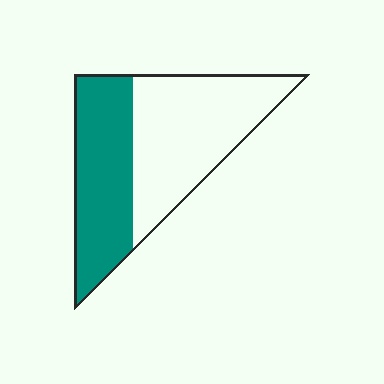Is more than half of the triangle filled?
No.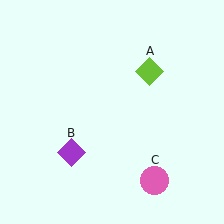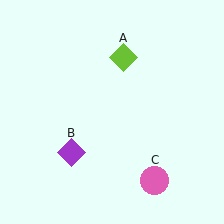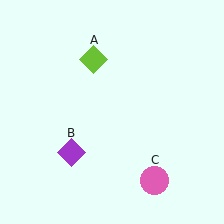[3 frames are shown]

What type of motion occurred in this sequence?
The lime diamond (object A) rotated counterclockwise around the center of the scene.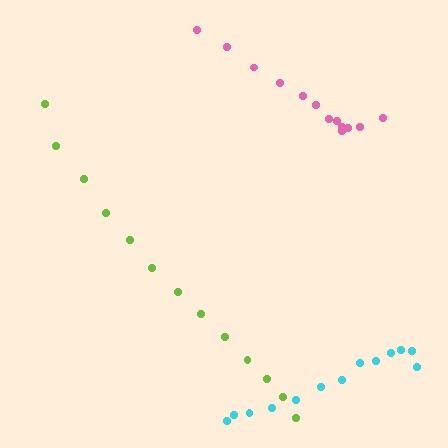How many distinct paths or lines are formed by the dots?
There are 3 distinct paths.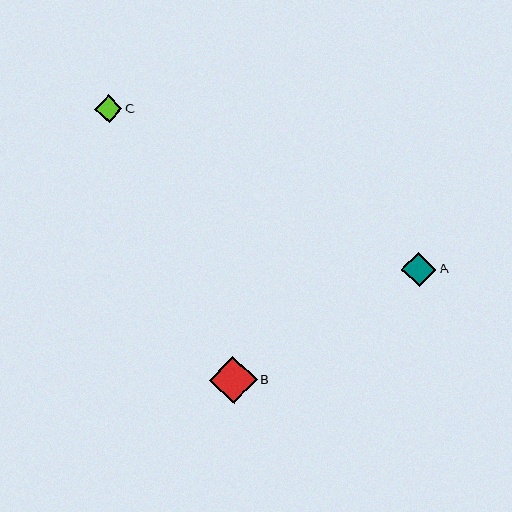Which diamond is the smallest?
Diamond C is the smallest with a size of approximately 27 pixels.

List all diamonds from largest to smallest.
From largest to smallest: B, A, C.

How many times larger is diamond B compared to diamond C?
Diamond B is approximately 1.7 times the size of diamond C.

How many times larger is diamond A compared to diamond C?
Diamond A is approximately 1.3 times the size of diamond C.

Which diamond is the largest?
Diamond B is the largest with a size of approximately 48 pixels.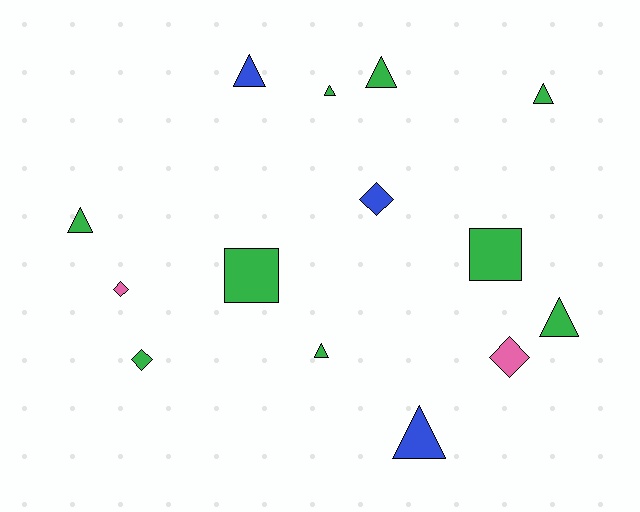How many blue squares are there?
There are no blue squares.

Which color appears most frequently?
Green, with 9 objects.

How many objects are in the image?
There are 14 objects.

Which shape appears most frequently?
Triangle, with 8 objects.